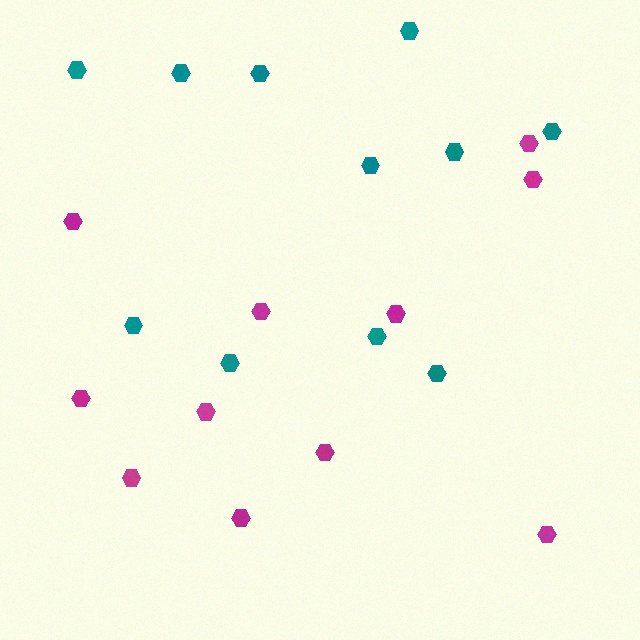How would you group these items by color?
There are 2 groups: one group of teal hexagons (11) and one group of magenta hexagons (11).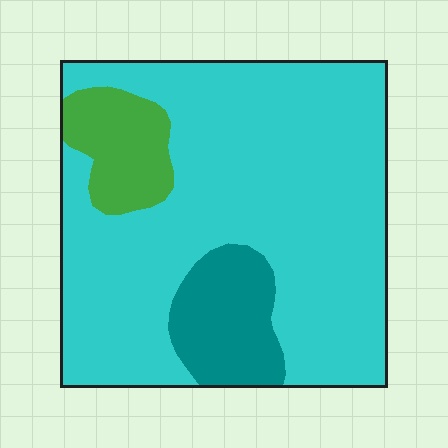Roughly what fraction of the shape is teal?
Teal takes up about one eighth (1/8) of the shape.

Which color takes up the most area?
Cyan, at roughly 80%.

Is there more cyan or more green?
Cyan.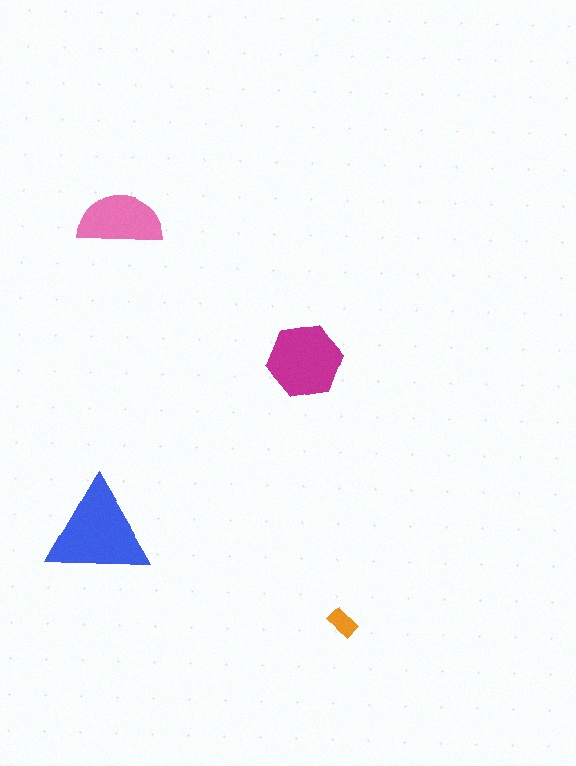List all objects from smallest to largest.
The orange rectangle, the pink semicircle, the magenta hexagon, the blue triangle.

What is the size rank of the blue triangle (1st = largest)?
1st.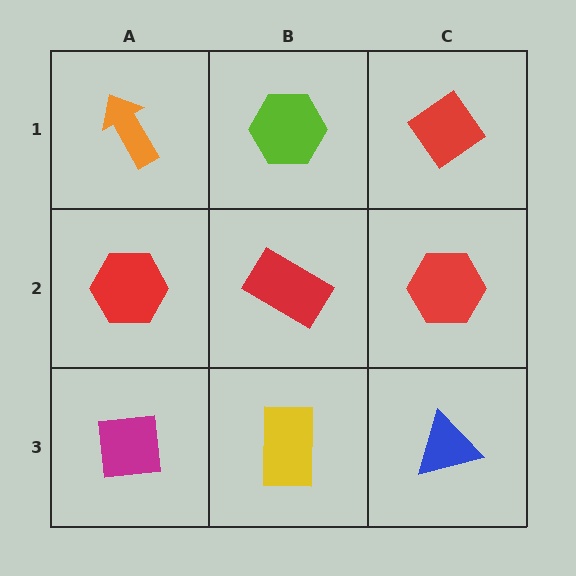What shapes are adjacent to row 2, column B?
A lime hexagon (row 1, column B), a yellow rectangle (row 3, column B), a red hexagon (row 2, column A), a red hexagon (row 2, column C).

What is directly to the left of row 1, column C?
A lime hexagon.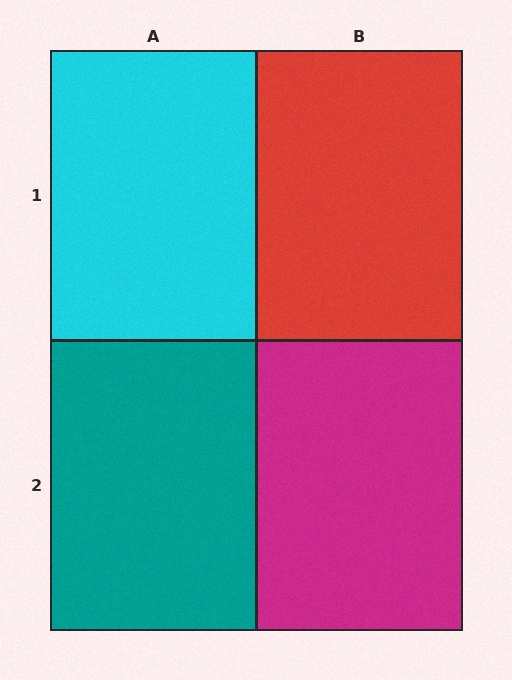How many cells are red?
1 cell is red.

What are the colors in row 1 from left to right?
Cyan, red.